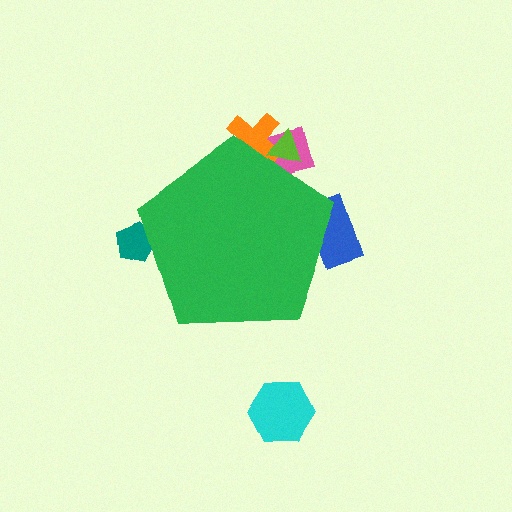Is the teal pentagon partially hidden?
Yes, the teal pentagon is partially hidden behind the green pentagon.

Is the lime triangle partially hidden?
Yes, the lime triangle is partially hidden behind the green pentagon.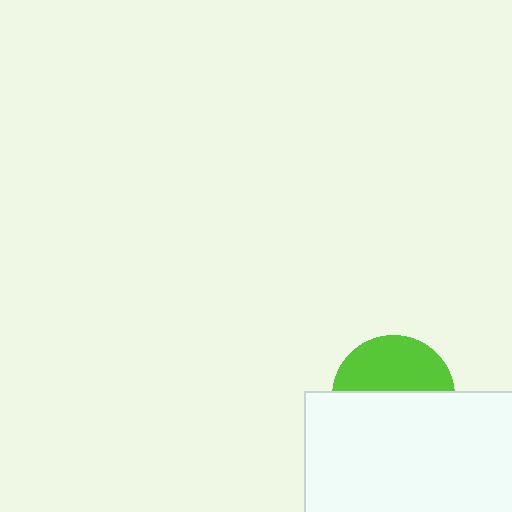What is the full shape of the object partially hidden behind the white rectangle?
The partially hidden object is a lime circle.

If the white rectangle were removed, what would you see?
You would see the complete lime circle.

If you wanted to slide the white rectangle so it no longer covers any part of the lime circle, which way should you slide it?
Slide it down — that is the most direct way to separate the two shapes.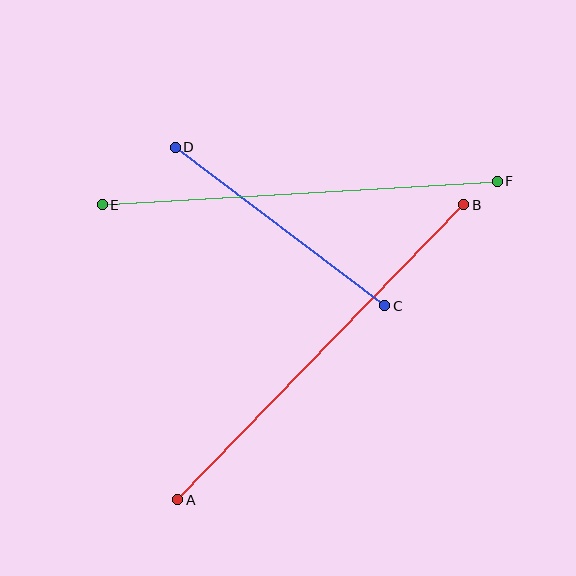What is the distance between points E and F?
The distance is approximately 396 pixels.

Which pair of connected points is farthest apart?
Points A and B are farthest apart.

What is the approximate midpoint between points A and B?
The midpoint is at approximately (321, 352) pixels.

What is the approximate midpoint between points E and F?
The midpoint is at approximately (300, 193) pixels.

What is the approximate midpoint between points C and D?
The midpoint is at approximately (280, 227) pixels.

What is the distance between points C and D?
The distance is approximately 263 pixels.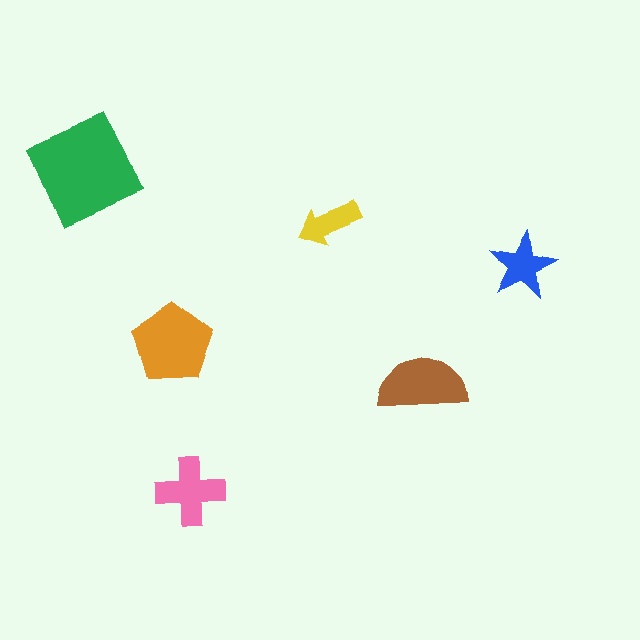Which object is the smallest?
The yellow arrow.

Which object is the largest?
The green square.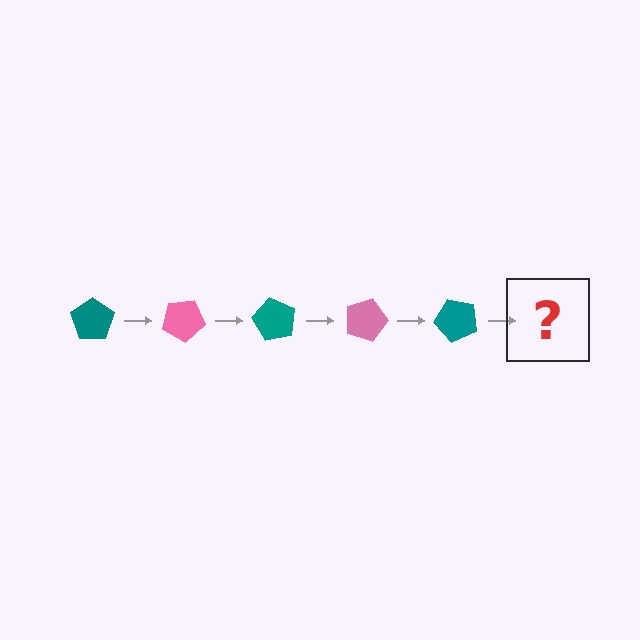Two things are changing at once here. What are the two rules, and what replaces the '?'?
The two rules are that it rotates 30 degrees each step and the color cycles through teal and pink. The '?' should be a pink pentagon, rotated 150 degrees from the start.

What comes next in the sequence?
The next element should be a pink pentagon, rotated 150 degrees from the start.